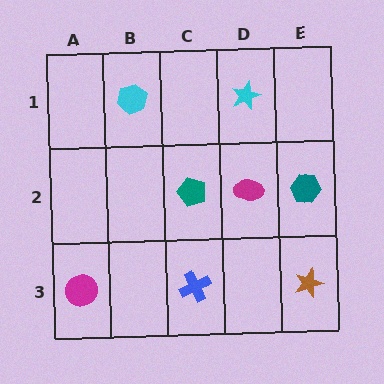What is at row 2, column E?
A teal hexagon.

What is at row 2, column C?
A teal pentagon.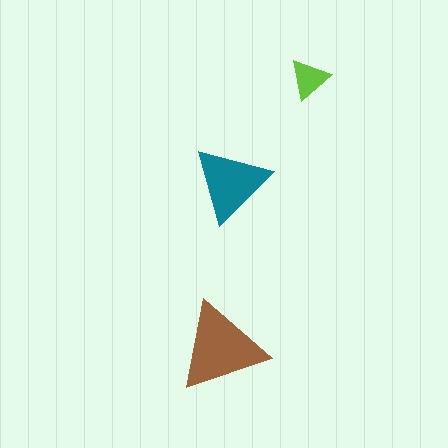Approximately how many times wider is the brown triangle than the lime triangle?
About 2 times wider.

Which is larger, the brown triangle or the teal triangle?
The brown one.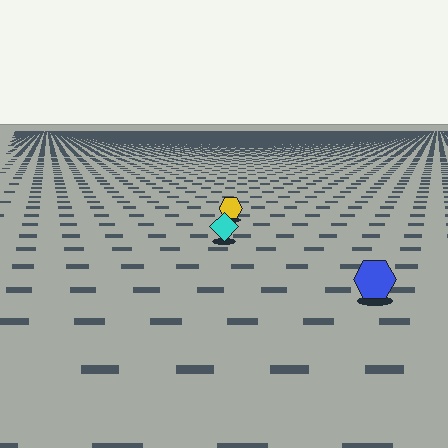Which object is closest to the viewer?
The blue hexagon is closest. The texture marks near it are larger and more spread out.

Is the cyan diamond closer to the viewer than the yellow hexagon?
Yes. The cyan diamond is closer — you can tell from the texture gradient: the ground texture is coarser near it.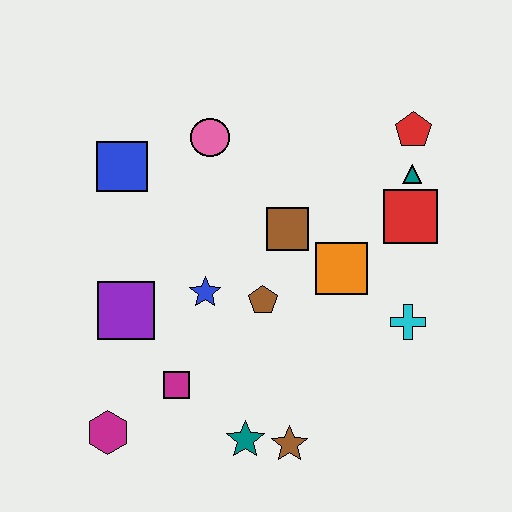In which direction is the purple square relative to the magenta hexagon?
The purple square is above the magenta hexagon.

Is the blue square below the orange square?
No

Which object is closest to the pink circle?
The blue square is closest to the pink circle.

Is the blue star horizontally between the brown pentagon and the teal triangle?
No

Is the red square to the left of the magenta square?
No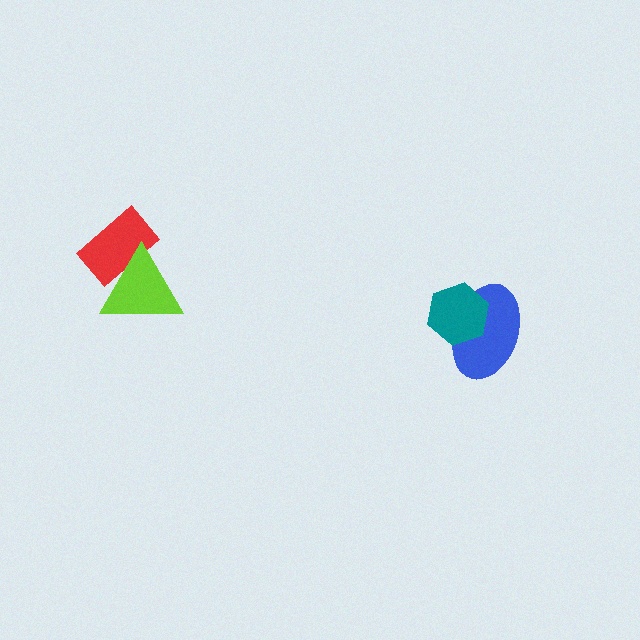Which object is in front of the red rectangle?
The lime triangle is in front of the red rectangle.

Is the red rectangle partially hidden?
Yes, it is partially covered by another shape.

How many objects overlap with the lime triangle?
1 object overlaps with the lime triangle.